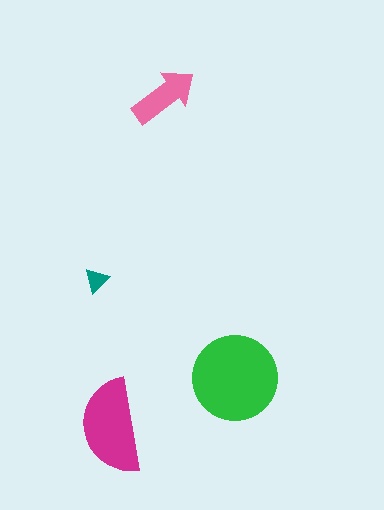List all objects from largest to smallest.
The green circle, the magenta semicircle, the pink arrow, the teal triangle.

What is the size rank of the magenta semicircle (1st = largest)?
2nd.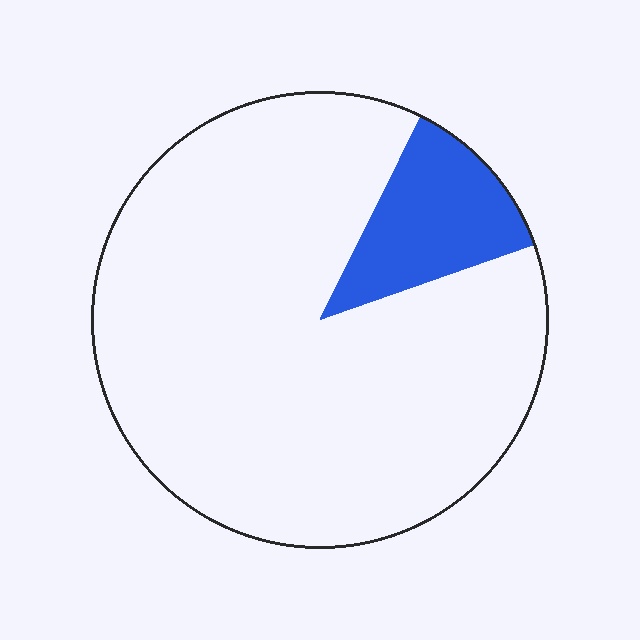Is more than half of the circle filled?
No.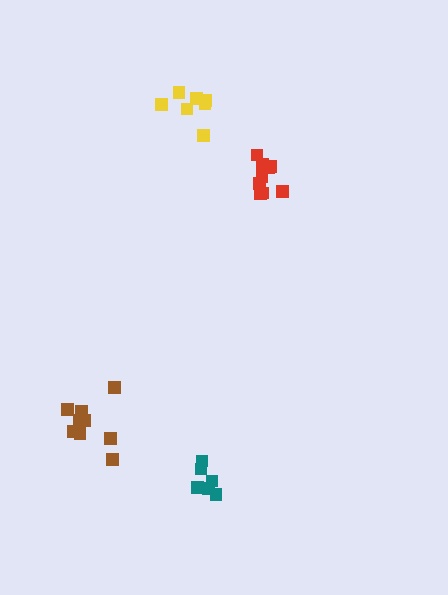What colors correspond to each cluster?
The clusters are colored: red, brown, yellow, teal.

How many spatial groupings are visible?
There are 4 spatial groupings.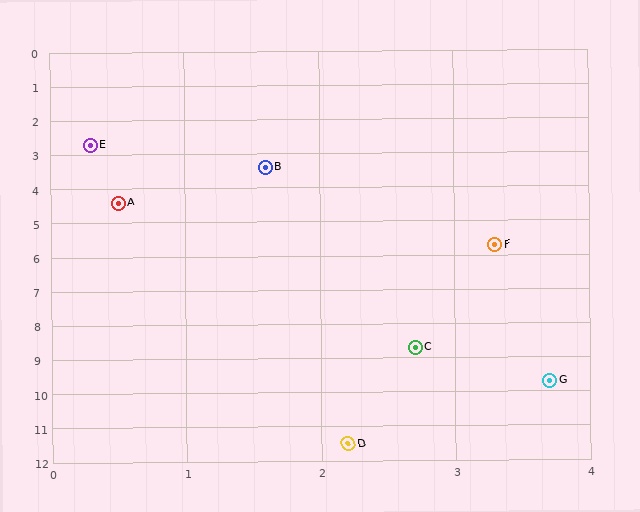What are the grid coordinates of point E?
Point E is at approximately (0.3, 2.7).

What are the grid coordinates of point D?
Point D is at approximately (2.2, 11.5).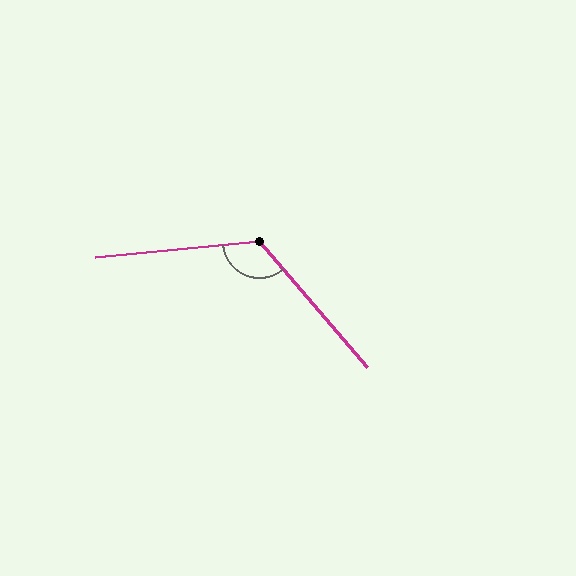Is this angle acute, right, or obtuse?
It is obtuse.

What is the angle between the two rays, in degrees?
Approximately 125 degrees.